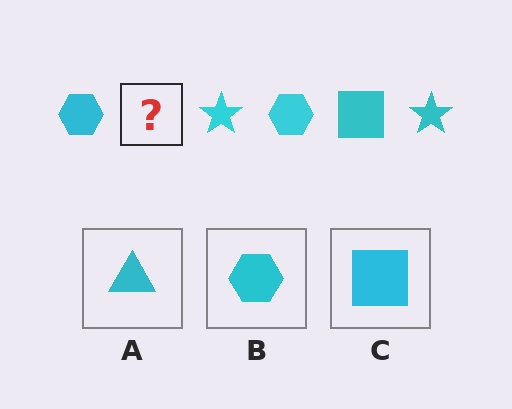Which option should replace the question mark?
Option C.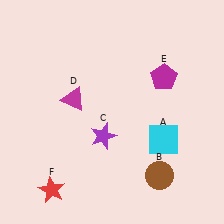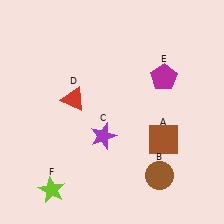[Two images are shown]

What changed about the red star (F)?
In Image 1, F is red. In Image 2, it changed to lime.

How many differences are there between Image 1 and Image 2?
There are 3 differences between the two images.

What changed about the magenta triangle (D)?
In Image 1, D is magenta. In Image 2, it changed to red.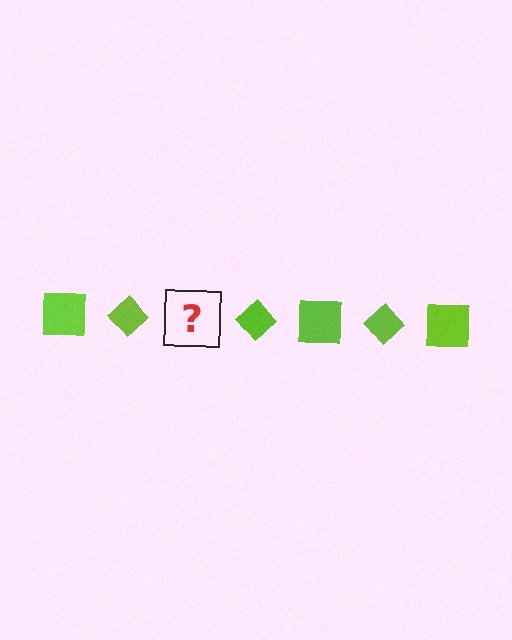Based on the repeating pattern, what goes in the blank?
The blank should be a lime square.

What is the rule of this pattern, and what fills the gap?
The rule is that the pattern cycles through square, diamond shapes in lime. The gap should be filled with a lime square.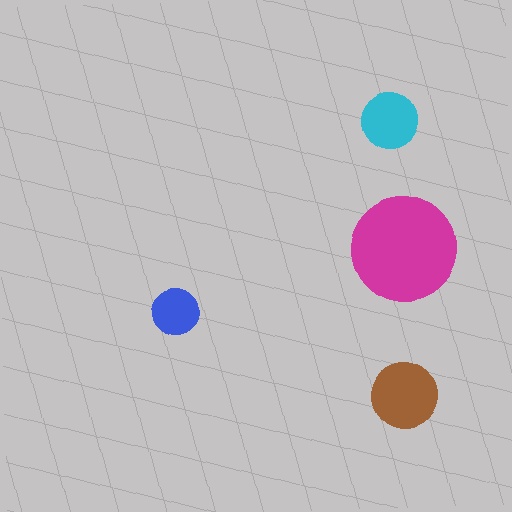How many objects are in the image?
There are 4 objects in the image.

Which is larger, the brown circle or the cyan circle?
The brown one.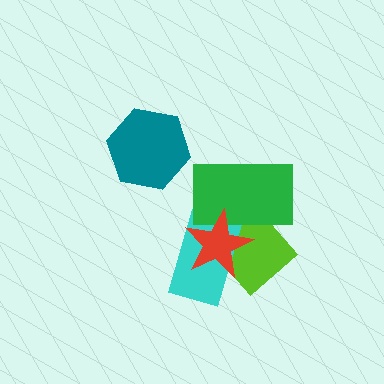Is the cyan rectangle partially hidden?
Yes, it is partially covered by another shape.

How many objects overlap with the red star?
3 objects overlap with the red star.